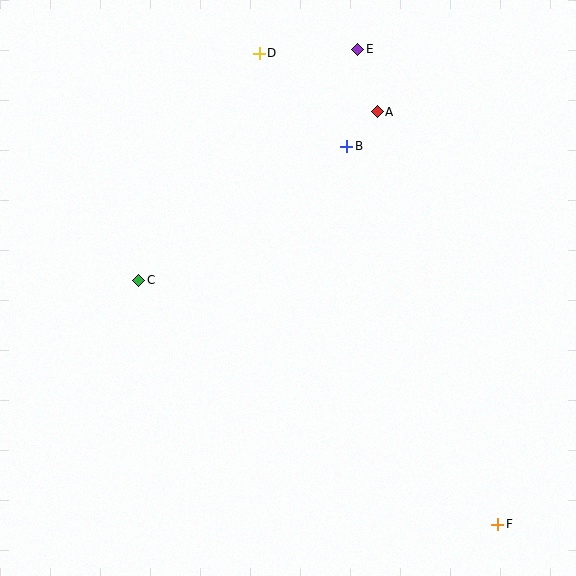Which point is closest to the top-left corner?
Point D is closest to the top-left corner.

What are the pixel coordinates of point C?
Point C is at (138, 280).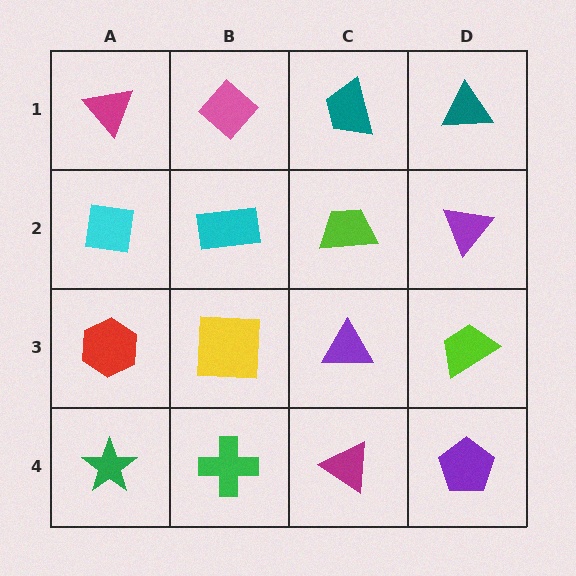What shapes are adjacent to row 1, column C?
A lime trapezoid (row 2, column C), a pink diamond (row 1, column B), a teal triangle (row 1, column D).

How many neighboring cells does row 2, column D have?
3.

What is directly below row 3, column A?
A green star.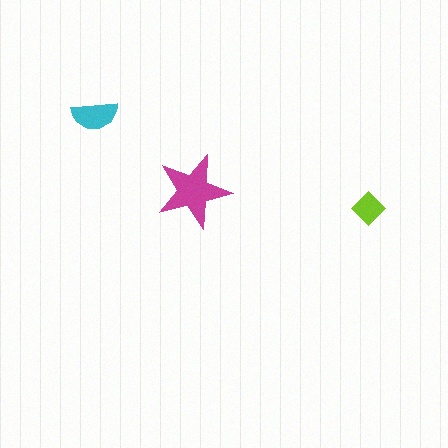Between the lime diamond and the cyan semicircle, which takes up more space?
The cyan semicircle.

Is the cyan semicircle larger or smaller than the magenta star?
Smaller.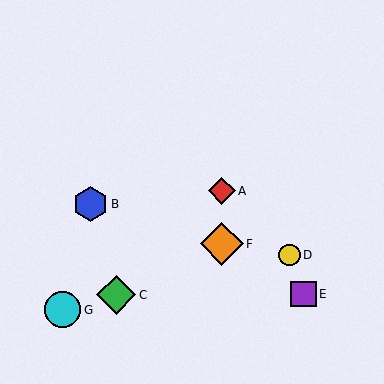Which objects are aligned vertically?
Objects A, F are aligned vertically.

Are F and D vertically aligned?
No, F is at x≈222 and D is at x≈289.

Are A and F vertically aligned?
Yes, both are at x≈222.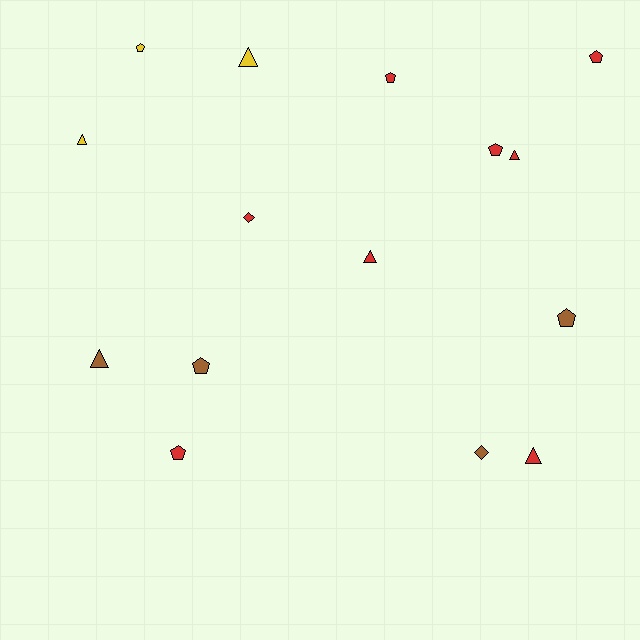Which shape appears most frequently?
Pentagon, with 7 objects.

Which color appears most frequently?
Red, with 8 objects.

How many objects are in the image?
There are 15 objects.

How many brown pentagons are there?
There are 2 brown pentagons.